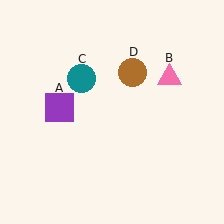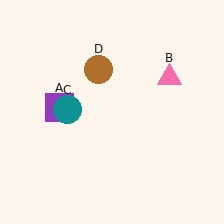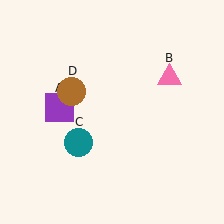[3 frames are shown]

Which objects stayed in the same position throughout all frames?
Purple square (object A) and pink triangle (object B) remained stationary.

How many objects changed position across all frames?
2 objects changed position: teal circle (object C), brown circle (object D).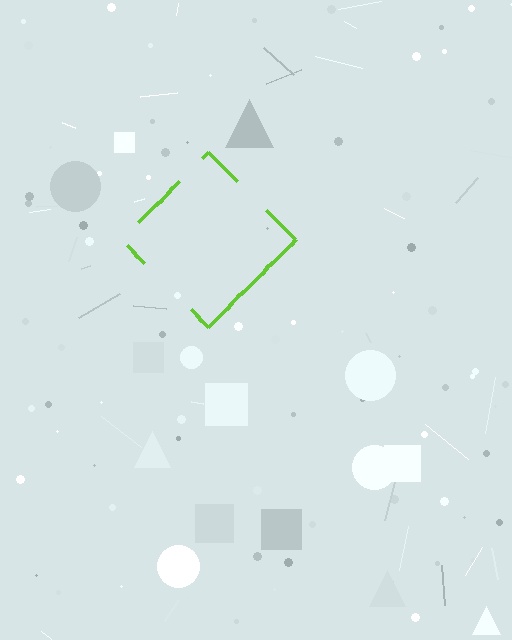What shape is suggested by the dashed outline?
The dashed outline suggests a diamond.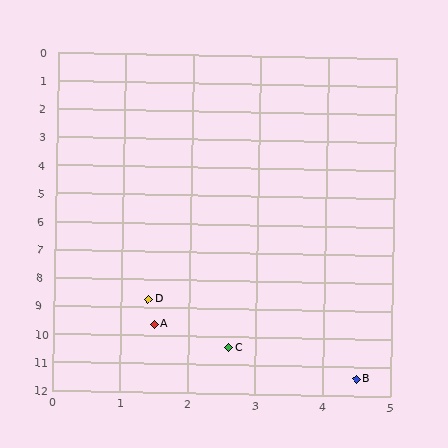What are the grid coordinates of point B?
Point B is at approximately (4.5, 11.4).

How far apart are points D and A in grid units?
Points D and A are about 0.9 grid units apart.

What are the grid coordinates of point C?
Point C is at approximately (2.6, 10.4).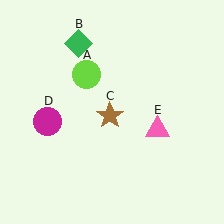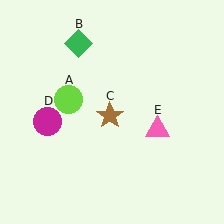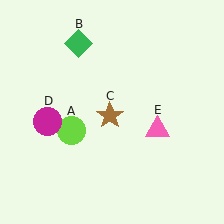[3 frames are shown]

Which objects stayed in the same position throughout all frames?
Green diamond (object B) and brown star (object C) and magenta circle (object D) and pink triangle (object E) remained stationary.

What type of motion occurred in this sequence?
The lime circle (object A) rotated counterclockwise around the center of the scene.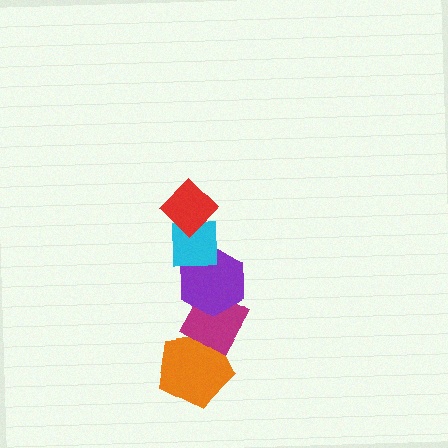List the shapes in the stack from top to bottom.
From top to bottom: the red diamond, the cyan square, the purple hexagon, the magenta diamond, the orange pentagon.